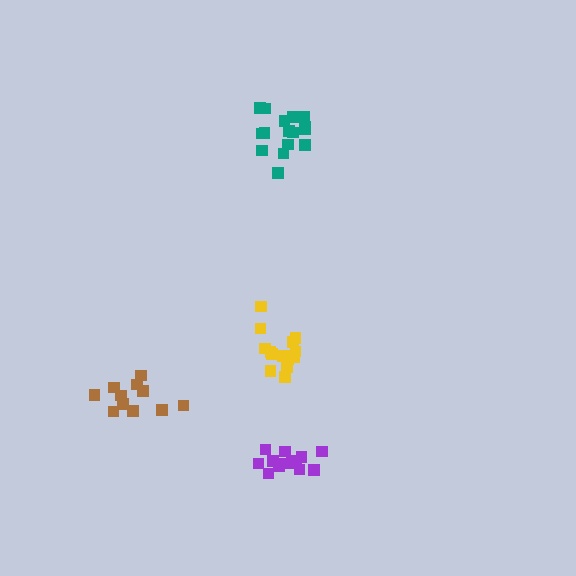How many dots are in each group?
Group 1: 15 dots, Group 2: 16 dots, Group 3: 11 dots, Group 4: 14 dots (56 total).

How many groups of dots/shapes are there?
There are 4 groups.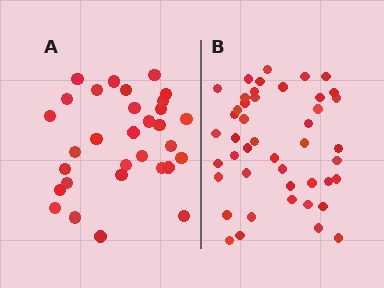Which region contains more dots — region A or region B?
Region B (the right region) has more dots.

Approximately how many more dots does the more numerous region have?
Region B has approximately 15 more dots than region A.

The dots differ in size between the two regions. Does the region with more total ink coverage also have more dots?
No. Region A has more total ink coverage because its dots are larger, but region B actually contains more individual dots. Total area can be misleading — the number of items is what matters here.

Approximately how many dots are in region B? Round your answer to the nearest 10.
About 40 dots. (The exact count is 45, which rounds to 40.)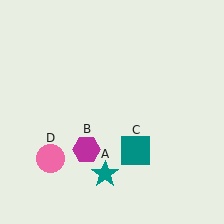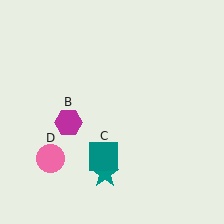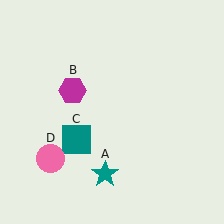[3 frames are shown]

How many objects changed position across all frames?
2 objects changed position: magenta hexagon (object B), teal square (object C).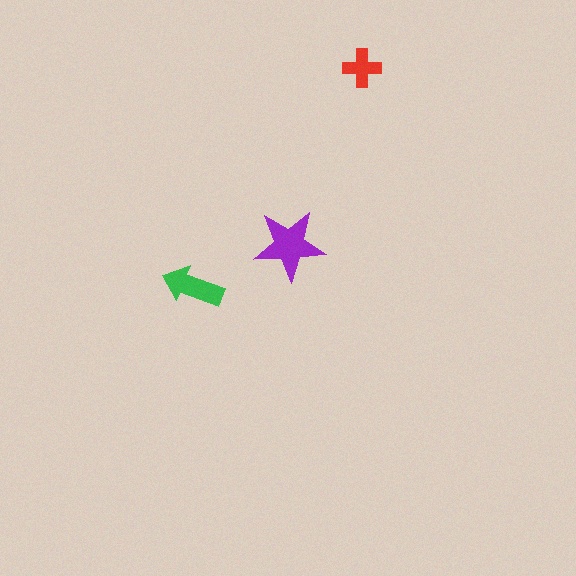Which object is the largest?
The purple star.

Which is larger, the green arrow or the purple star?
The purple star.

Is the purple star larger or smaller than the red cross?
Larger.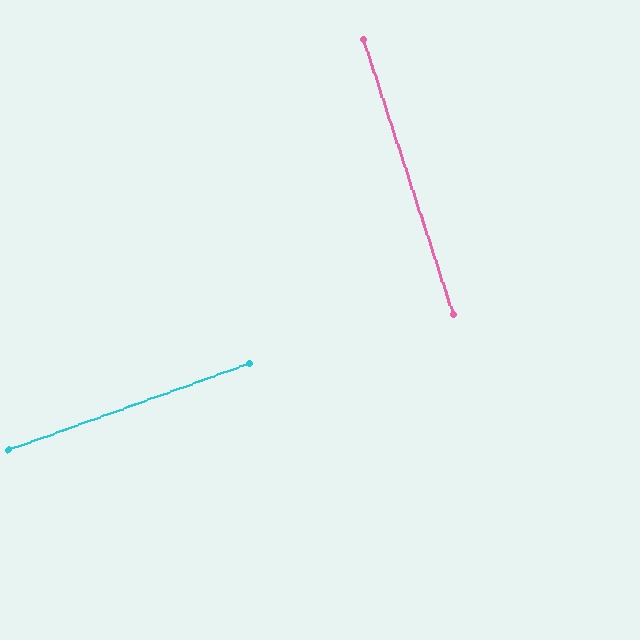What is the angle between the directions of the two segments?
Approximately 88 degrees.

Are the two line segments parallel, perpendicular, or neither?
Perpendicular — they meet at approximately 88°.